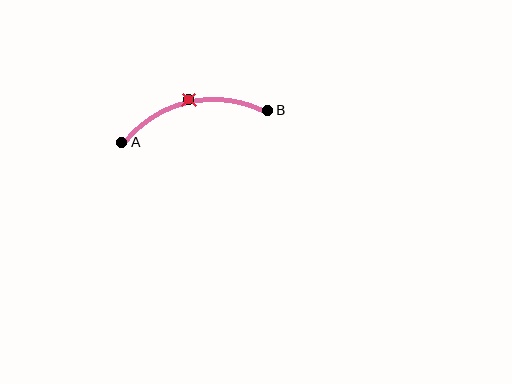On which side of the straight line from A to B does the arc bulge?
The arc bulges above the straight line connecting A and B.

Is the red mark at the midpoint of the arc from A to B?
Yes. The red mark lies on the arc at equal arc-length from both A and B — it is the arc midpoint.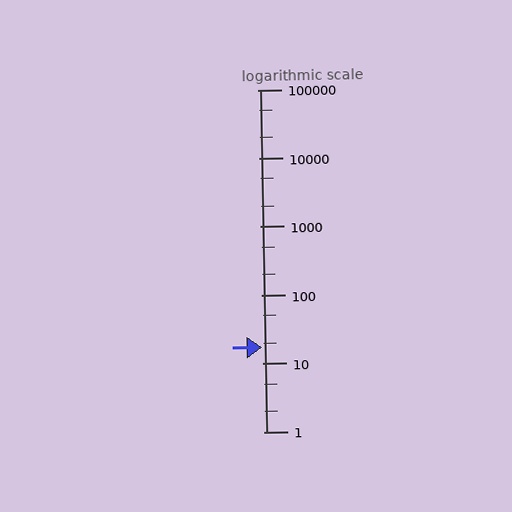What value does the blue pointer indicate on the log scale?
The pointer indicates approximately 17.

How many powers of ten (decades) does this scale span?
The scale spans 5 decades, from 1 to 100000.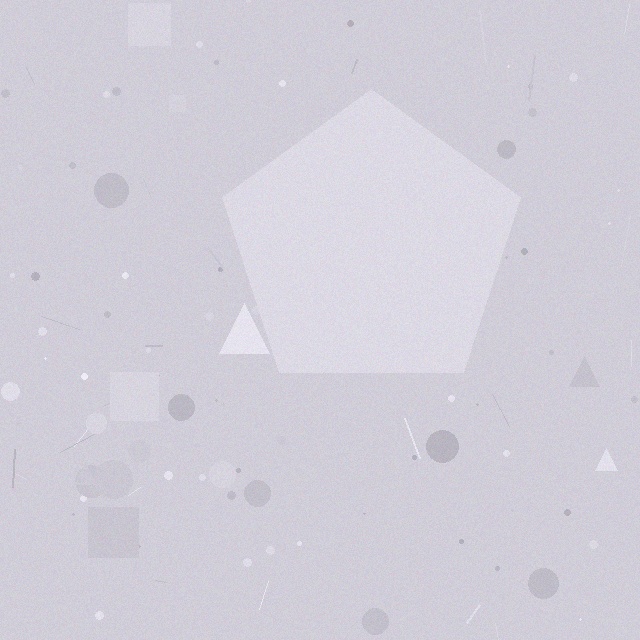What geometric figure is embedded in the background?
A pentagon is embedded in the background.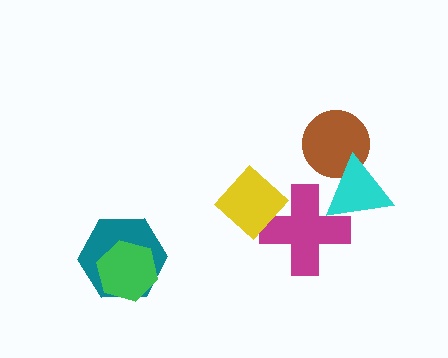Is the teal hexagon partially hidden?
Yes, it is partially covered by another shape.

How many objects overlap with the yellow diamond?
1 object overlaps with the yellow diamond.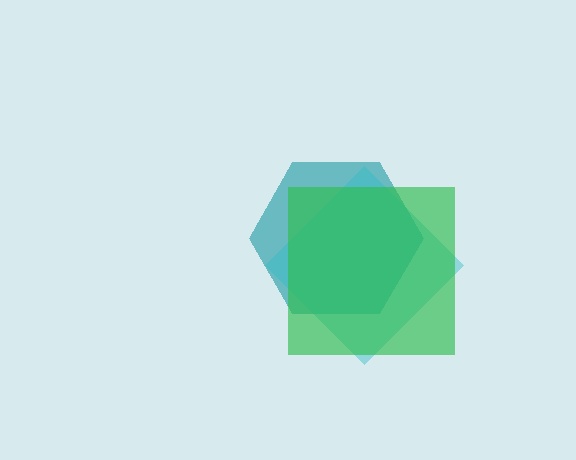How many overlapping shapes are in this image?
There are 3 overlapping shapes in the image.